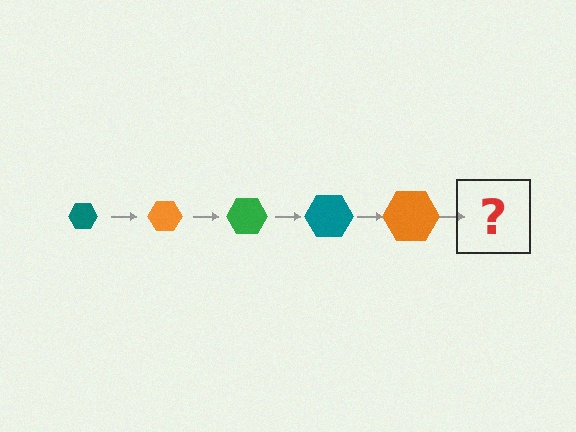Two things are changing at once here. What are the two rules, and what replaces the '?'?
The two rules are that the hexagon grows larger each step and the color cycles through teal, orange, and green. The '?' should be a green hexagon, larger than the previous one.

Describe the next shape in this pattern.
It should be a green hexagon, larger than the previous one.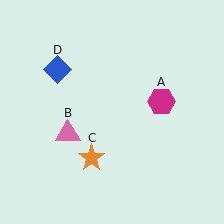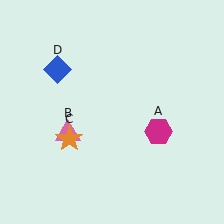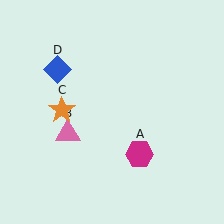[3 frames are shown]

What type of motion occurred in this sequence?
The magenta hexagon (object A), orange star (object C) rotated clockwise around the center of the scene.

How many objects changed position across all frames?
2 objects changed position: magenta hexagon (object A), orange star (object C).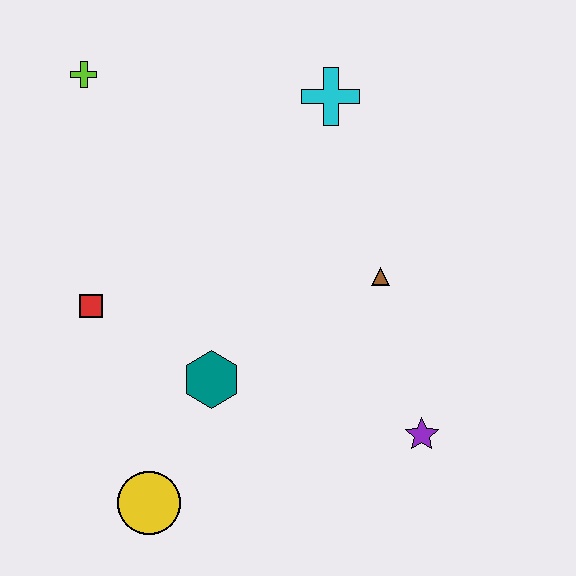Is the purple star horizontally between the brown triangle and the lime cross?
No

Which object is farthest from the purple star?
The lime cross is farthest from the purple star.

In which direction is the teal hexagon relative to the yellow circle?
The teal hexagon is above the yellow circle.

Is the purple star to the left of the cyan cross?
No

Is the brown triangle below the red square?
No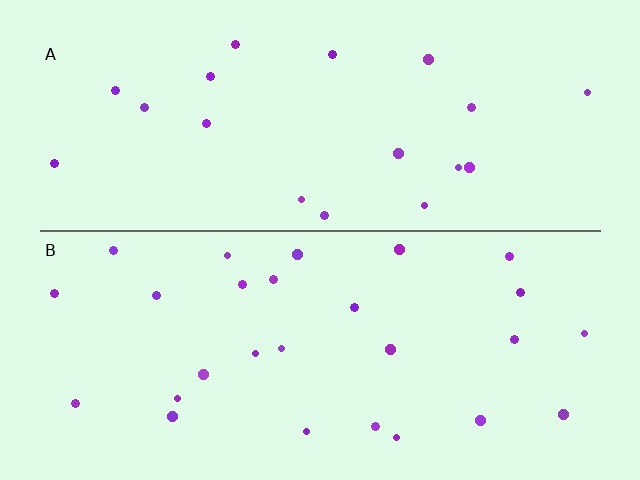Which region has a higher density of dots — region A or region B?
B (the bottom).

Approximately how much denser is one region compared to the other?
Approximately 1.4× — region B over region A.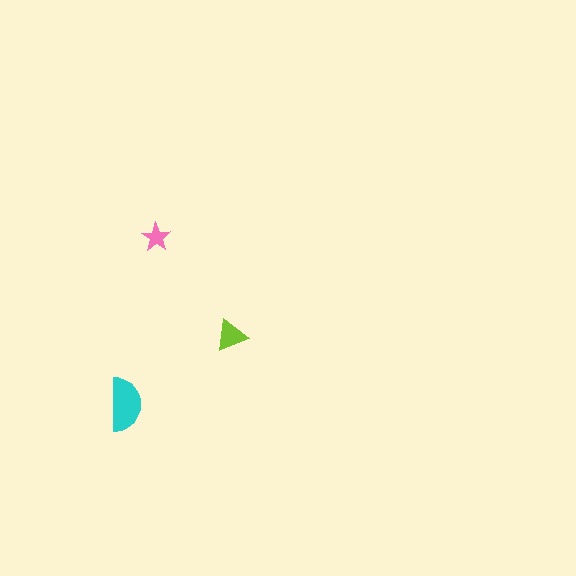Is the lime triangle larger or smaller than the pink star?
Larger.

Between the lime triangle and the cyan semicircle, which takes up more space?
The cyan semicircle.